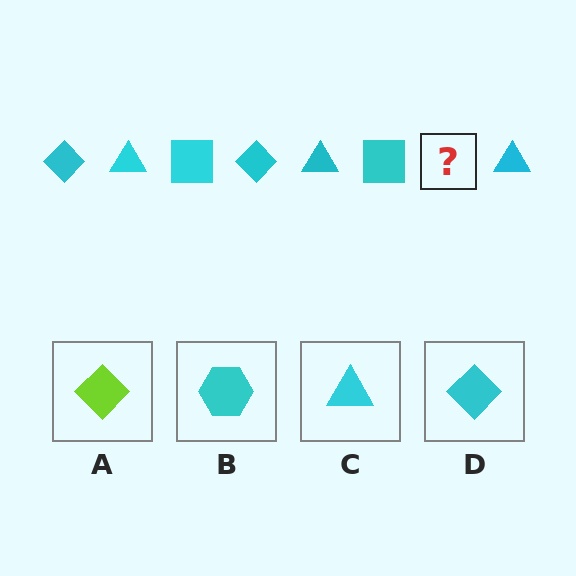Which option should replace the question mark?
Option D.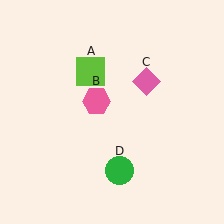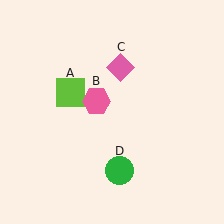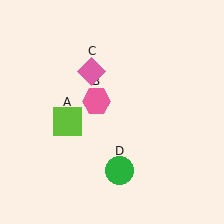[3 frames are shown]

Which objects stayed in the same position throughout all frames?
Pink hexagon (object B) and green circle (object D) remained stationary.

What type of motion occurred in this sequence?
The lime square (object A), pink diamond (object C) rotated counterclockwise around the center of the scene.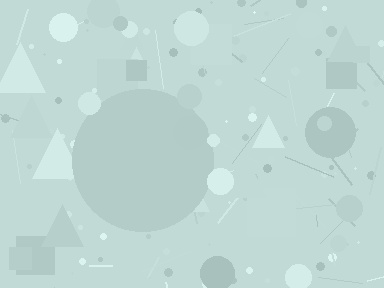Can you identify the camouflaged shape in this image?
The camouflaged shape is a circle.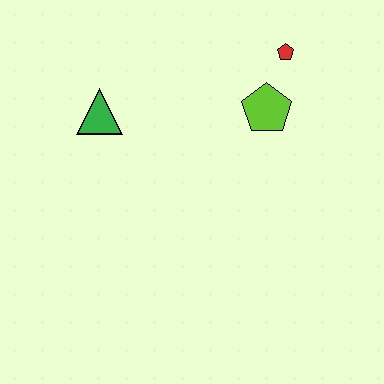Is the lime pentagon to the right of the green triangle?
Yes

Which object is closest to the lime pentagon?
The red pentagon is closest to the lime pentagon.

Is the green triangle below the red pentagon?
Yes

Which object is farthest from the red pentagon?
The green triangle is farthest from the red pentagon.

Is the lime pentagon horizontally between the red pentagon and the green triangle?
Yes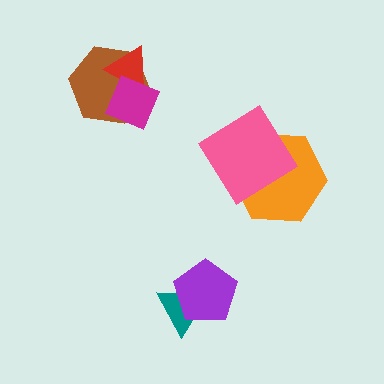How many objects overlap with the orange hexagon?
1 object overlaps with the orange hexagon.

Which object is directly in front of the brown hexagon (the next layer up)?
The red triangle is directly in front of the brown hexagon.